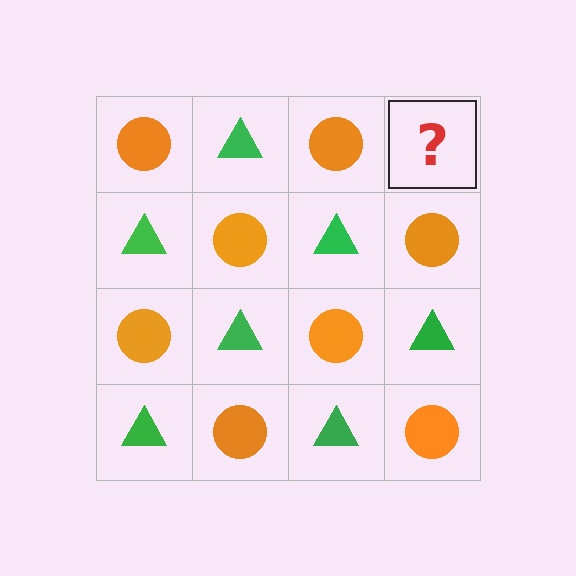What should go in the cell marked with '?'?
The missing cell should contain a green triangle.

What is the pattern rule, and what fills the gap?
The rule is that it alternates orange circle and green triangle in a checkerboard pattern. The gap should be filled with a green triangle.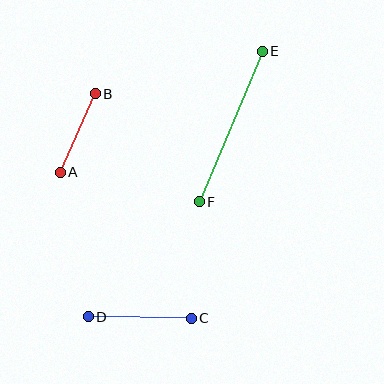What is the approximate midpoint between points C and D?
The midpoint is at approximately (140, 318) pixels.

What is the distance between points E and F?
The distance is approximately 163 pixels.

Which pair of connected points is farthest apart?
Points E and F are farthest apart.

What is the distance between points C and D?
The distance is approximately 103 pixels.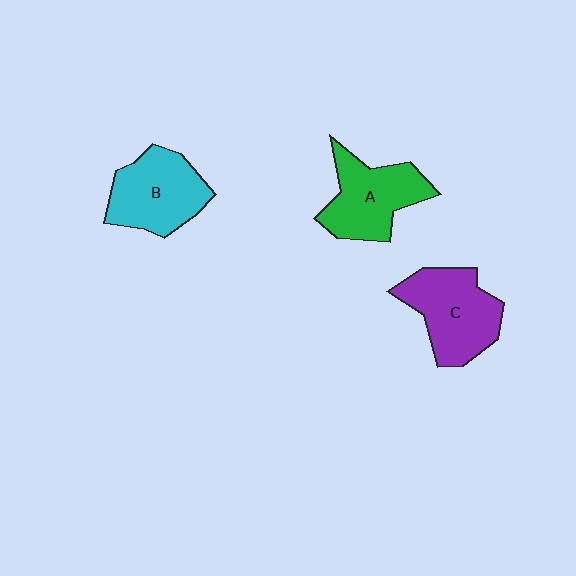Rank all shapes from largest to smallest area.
From largest to smallest: C (purple), B (cyan), A (green).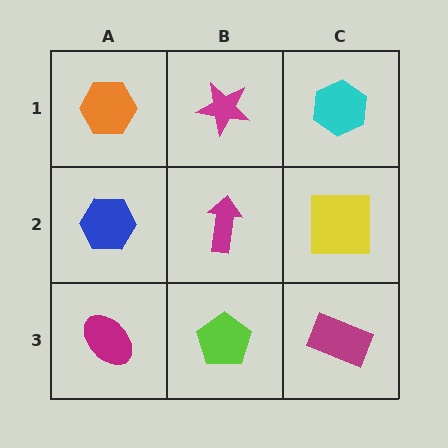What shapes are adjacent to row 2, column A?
An orange hexagon (row 1, column A), a magenta ellipse (row 3, column A), a magenta arrow (row 2, column B).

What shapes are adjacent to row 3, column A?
A blue hexagon (row 2, column A), a lime pentagon (row 3, column B).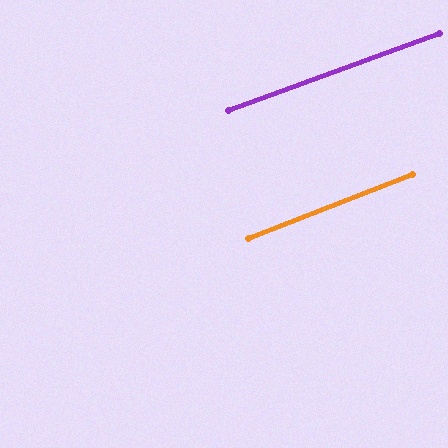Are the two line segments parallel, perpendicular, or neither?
Parallel — their directions differ by only 0.9°.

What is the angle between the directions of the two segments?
Approximately 1 degree.